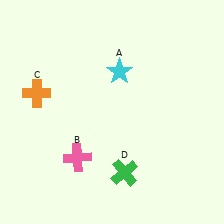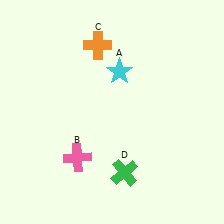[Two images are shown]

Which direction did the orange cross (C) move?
The orange cross (C) moved right.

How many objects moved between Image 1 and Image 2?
1 object moved between the two images.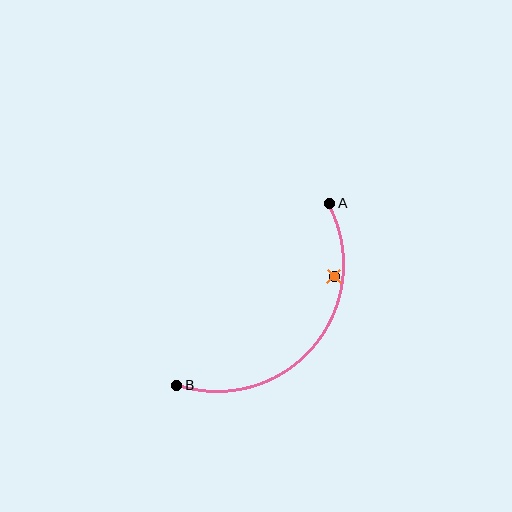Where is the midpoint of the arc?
The arc midpoint is the point on the curve farthest from the straight line joining A and B. It sits below and to the right of that line.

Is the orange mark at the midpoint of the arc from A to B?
No — the orange mark does not lie on the arc at all. It sits slightly inside the curve.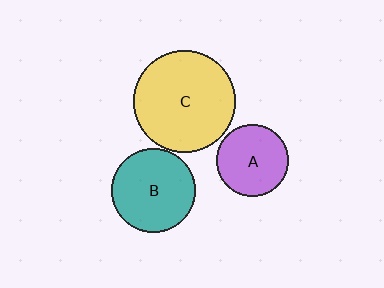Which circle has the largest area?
Circle C (yellow).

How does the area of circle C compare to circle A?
Approximately 2.0 times.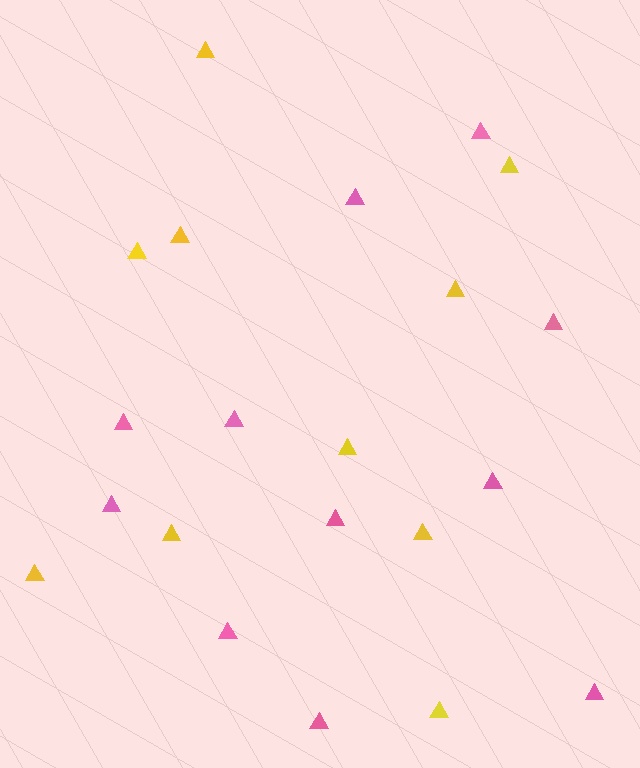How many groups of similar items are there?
There are 2 groups: one group of yellow triangles (10) and one group of pink triangles (11).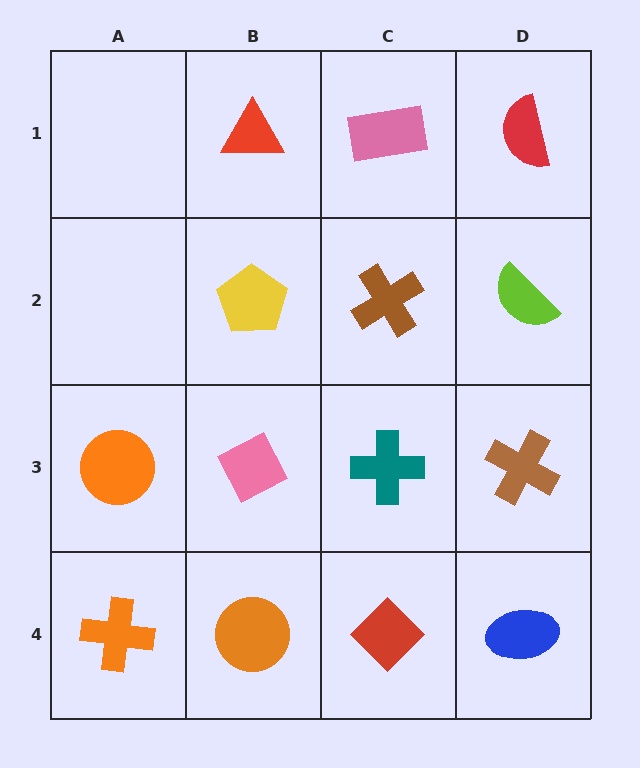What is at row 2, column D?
A lime semicircle.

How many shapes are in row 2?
3 shapes.